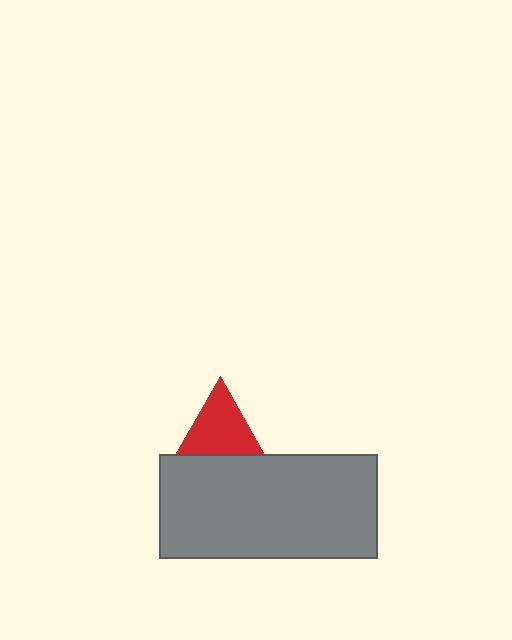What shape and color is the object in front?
The object in front is a gray rectangle.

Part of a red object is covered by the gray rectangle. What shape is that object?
It is a triangle.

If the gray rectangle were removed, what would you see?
You would see the complete red triangle.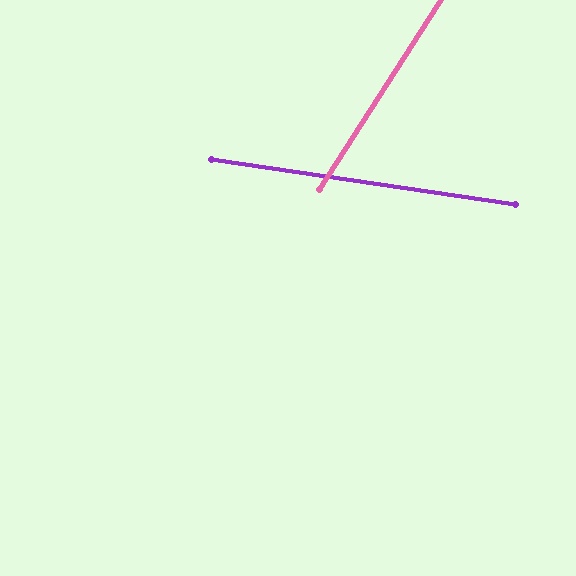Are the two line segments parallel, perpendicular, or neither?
Neither parallel nor perpendicular — they differ by about 66°.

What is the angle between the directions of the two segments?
Approximately 66 degrees.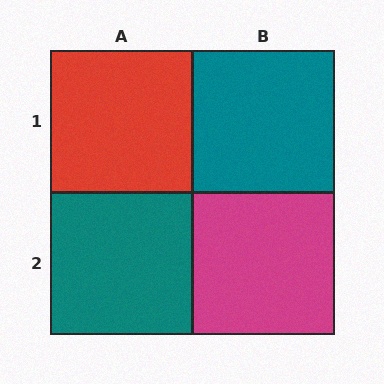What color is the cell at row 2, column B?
Magenta.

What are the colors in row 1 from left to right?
Red, teal.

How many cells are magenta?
1 cell is magenta.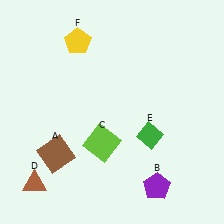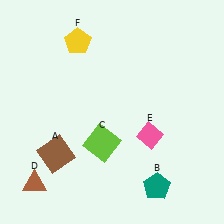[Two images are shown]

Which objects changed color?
B changed from purple to teal. E changed from green to pink.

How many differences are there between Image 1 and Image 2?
There are 2 differences between the two images.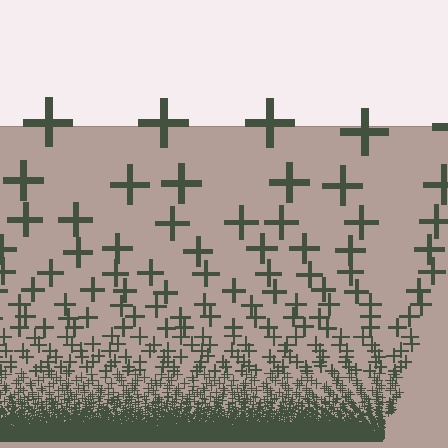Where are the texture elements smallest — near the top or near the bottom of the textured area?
Near the bottom.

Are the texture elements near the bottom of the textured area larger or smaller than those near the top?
Smaller. The gradient is inverted — elements near the bottom are smaller and denser.